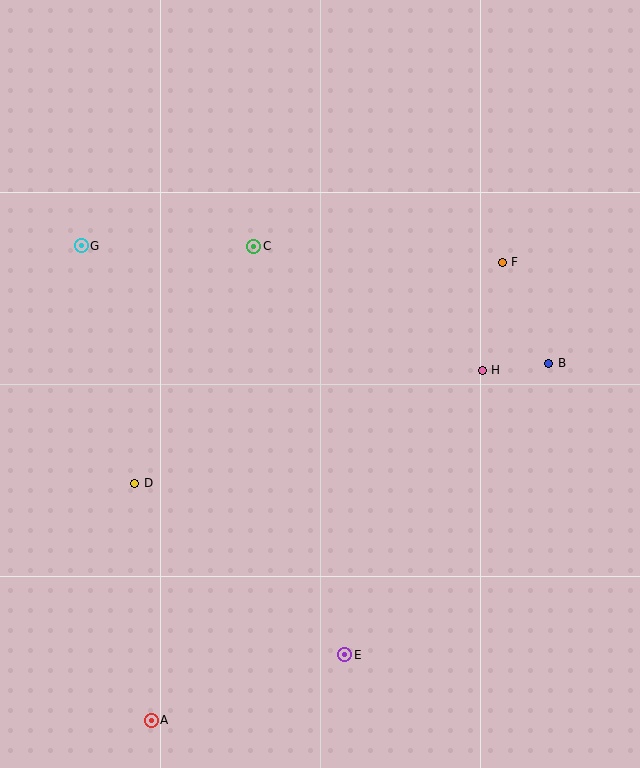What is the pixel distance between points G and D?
The distance between G and D is 244 pixels.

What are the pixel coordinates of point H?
Point H is at (482, 370).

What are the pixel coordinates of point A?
Point A is at (151, 720).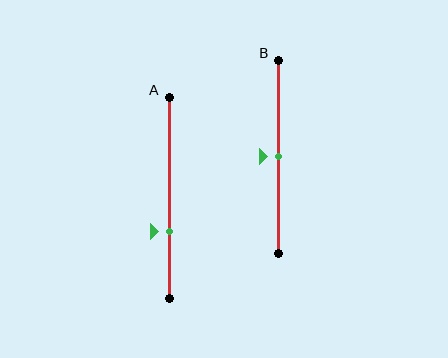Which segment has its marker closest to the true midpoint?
Segment B has its marker closest to the true midpoint.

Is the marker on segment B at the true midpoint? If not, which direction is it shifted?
Yes, the marker on segment B is at the true midpoint.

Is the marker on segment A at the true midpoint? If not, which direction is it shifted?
No, the marker on segment A is shifted downward by about 17% of the segment length.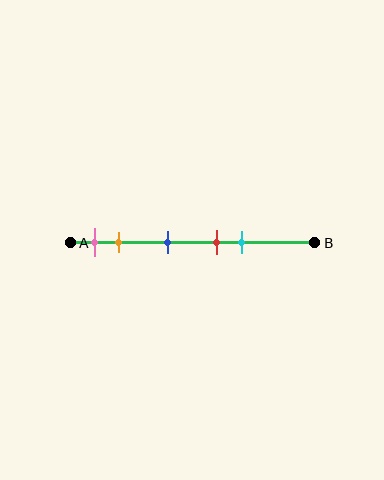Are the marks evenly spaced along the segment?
No, the marks are not evenly spaced.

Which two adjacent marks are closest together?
The red and cyan marks are the closest adjacent pair.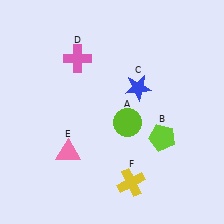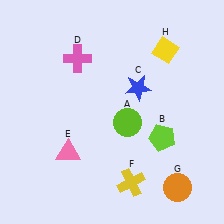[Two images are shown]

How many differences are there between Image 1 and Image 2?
There are 2 differences between the two images.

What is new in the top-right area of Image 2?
A yellow diamond (H) was added in the top-right area of Image 2.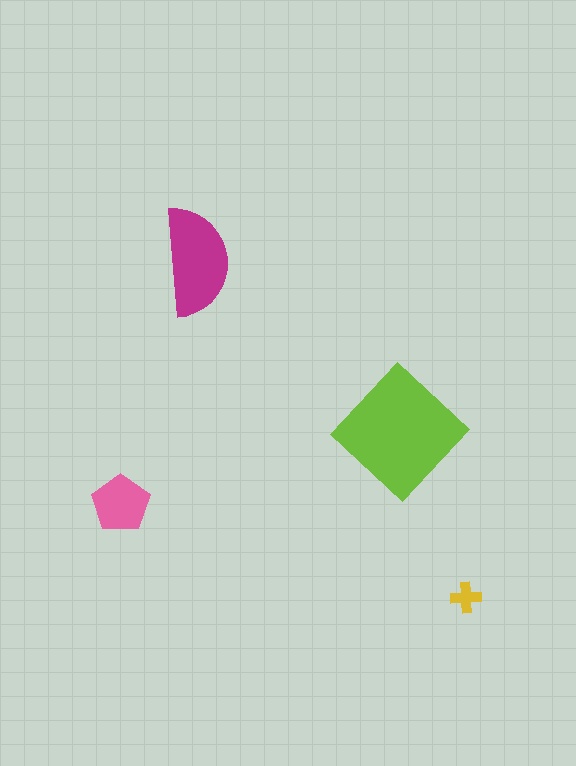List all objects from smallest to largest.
The yellow cross, the pink pentagon, the magenta semicircle, the lime diamond.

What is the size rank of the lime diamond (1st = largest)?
1st.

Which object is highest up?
The magenta semicircle is topmost.